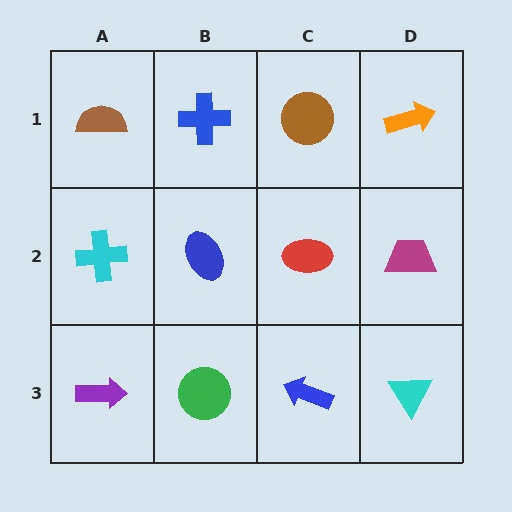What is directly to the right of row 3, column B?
A blue arrow.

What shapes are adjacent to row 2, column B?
A blue cross (row 1, column B), a green circle (row 3, column B), a cyan cross (row 2, column A), a red ellipse (row 2, column C).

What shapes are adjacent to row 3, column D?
A magenta trapezoid (row 2, column D), a blue arrow (row 3, column C).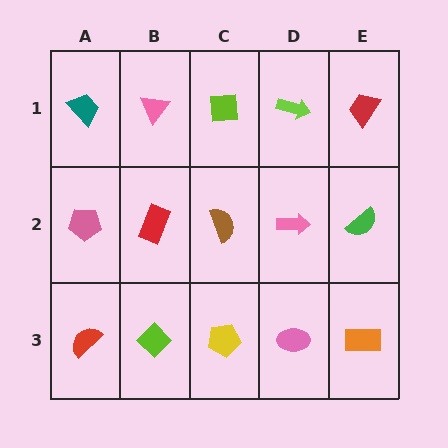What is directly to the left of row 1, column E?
A lime arrow.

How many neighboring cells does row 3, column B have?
3.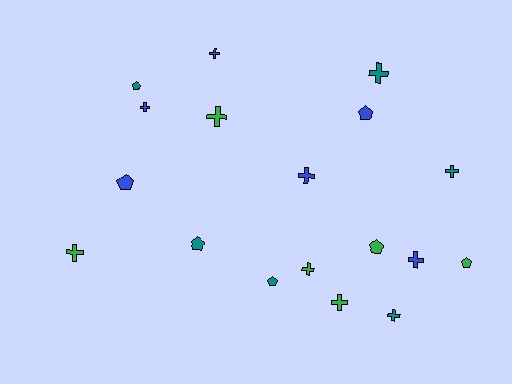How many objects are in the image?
There are 18 objects.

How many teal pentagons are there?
There are 3 teal pentagons.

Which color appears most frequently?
Teal, with 6 objects.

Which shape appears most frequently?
Cross, with 11 objects.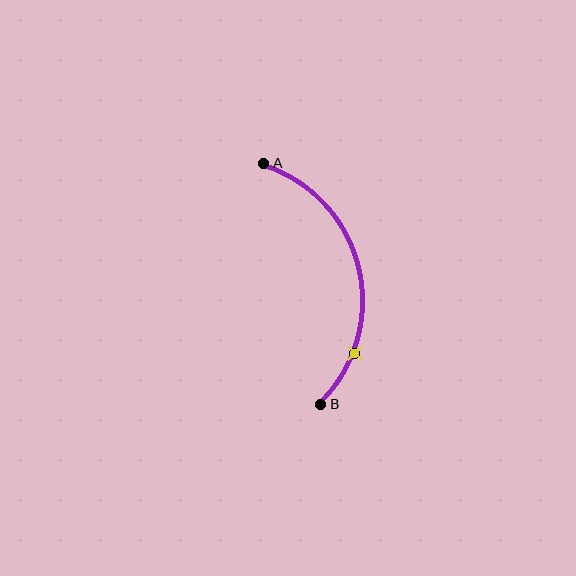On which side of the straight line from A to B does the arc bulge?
The arc bulges to the right of the straight line connecting A and B.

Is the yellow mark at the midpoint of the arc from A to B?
No. The yellow mark lies on the arc but is closer to endpoint B. The arc midpoint would be at the point on the curve equidistant along the arc from both A and B.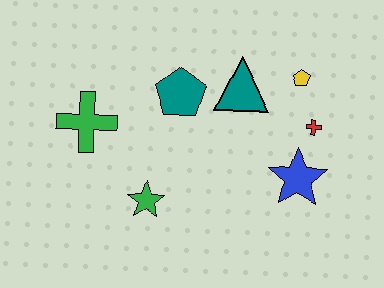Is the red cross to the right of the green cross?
Yes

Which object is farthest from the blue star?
The green cross is farthest from the blue star.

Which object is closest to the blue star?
The red cross is closest to the blue star.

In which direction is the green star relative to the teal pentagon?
The green star is below the teal pentagon.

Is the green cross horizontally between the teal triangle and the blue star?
No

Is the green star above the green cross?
No